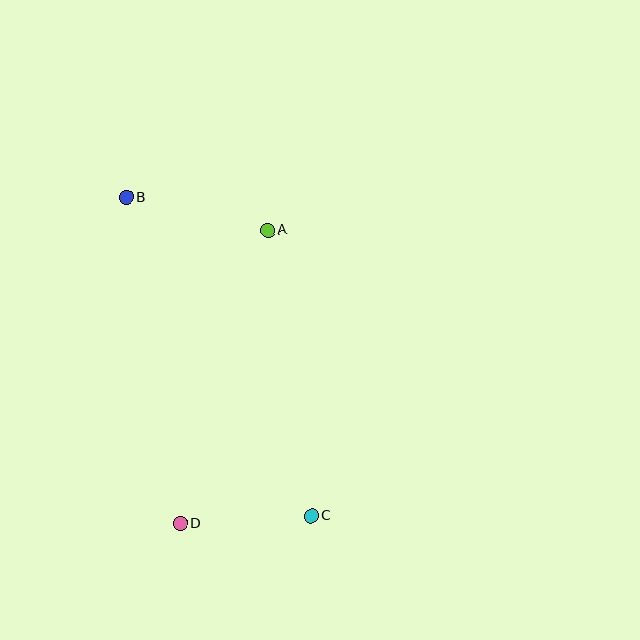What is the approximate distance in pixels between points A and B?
The distance between A and B is approximately 146 pixels.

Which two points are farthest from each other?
Points B and C are farthest from each other.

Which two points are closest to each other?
Points C and D are closest to each other.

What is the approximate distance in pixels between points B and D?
The distance between B and D is approximately 331 pixels.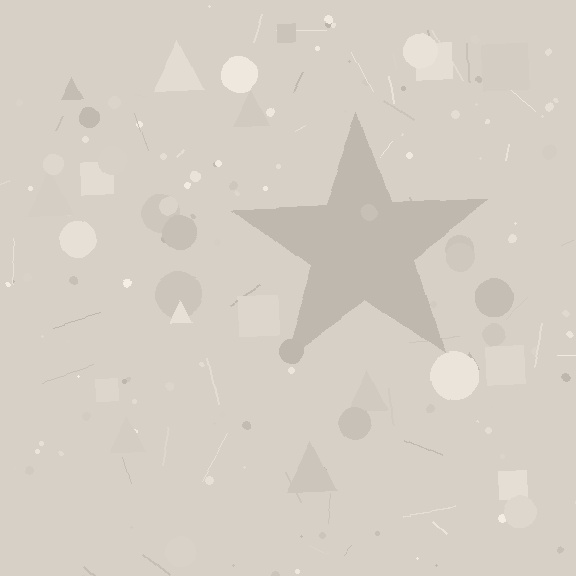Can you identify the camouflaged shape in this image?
The camouflaged shape is a star.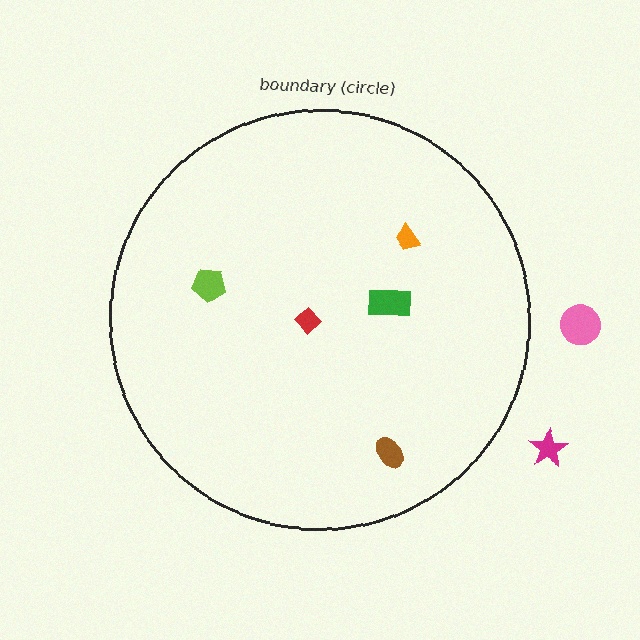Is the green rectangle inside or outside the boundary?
Inside.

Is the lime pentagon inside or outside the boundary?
Inside.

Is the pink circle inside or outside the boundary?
Outside.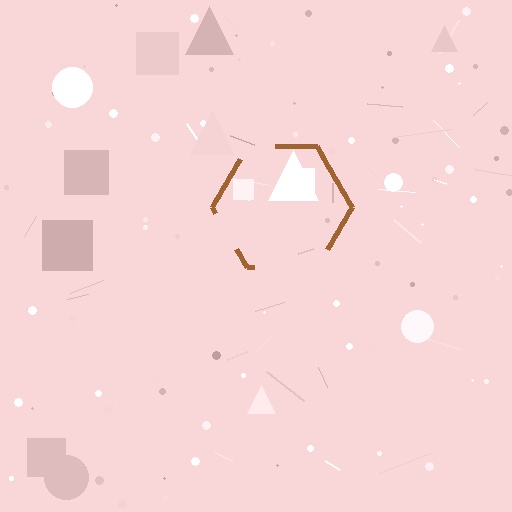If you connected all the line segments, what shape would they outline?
They would outline a hexagon.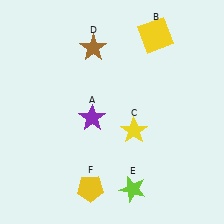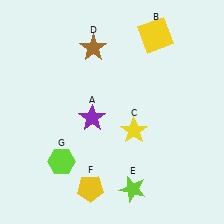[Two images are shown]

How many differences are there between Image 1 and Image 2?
There is 1 difference between the two images.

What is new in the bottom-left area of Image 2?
A lime hexagon (G) was added in the bottom-left area of Image 2.